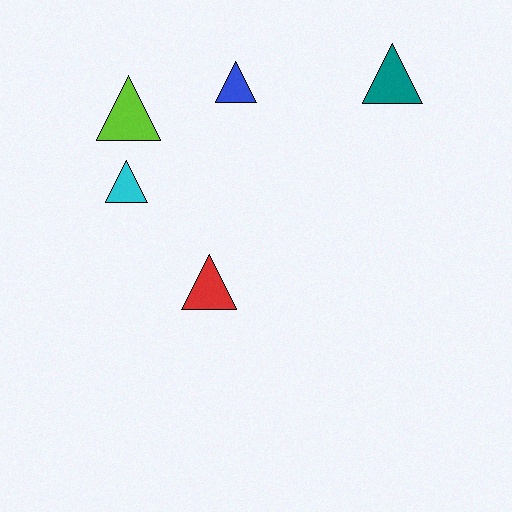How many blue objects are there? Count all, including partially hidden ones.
There is 1 blue object.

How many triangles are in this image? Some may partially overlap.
There are 5 triangles.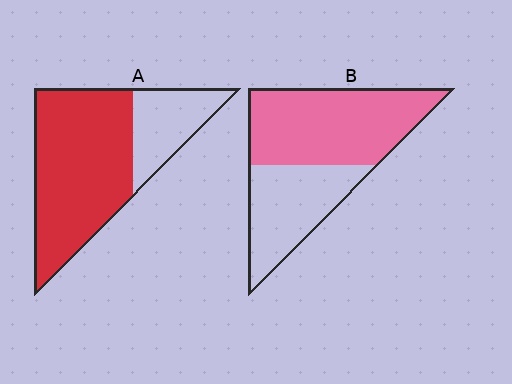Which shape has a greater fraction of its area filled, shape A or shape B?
Shape A.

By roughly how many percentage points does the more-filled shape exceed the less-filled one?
By roughly 15 percentage points (A over B).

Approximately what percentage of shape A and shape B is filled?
A is approximately 75% and B is approximately 60%.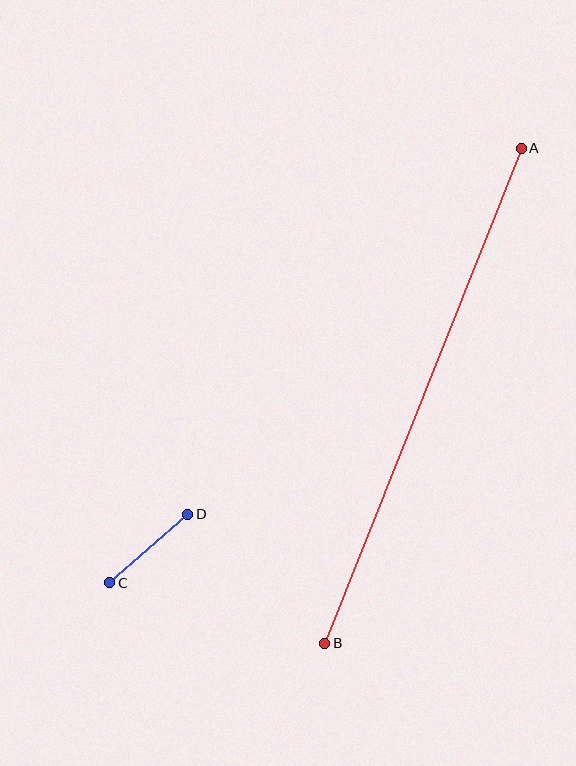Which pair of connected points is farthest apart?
Points A and B are farthest apart.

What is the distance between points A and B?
The distance is approximately 532 pixels.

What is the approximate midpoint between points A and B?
The midpoint is at approximately (423, 396) pixels.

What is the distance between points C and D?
The distance is approximately 104 pixels.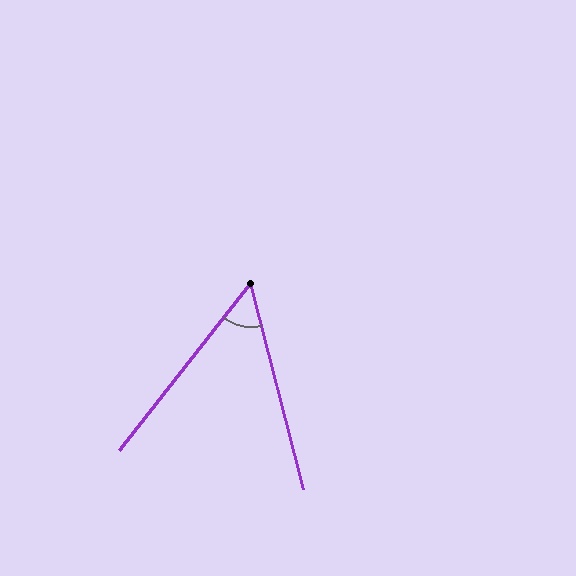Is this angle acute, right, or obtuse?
It is acute.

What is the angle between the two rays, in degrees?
Approximately 52 degrees.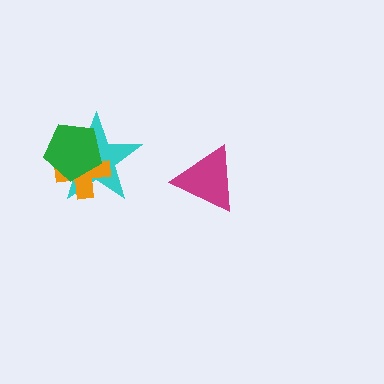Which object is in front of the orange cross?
The green pentagon is in front of the orange cross.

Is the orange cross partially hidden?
Yes, it is partially covered by another shape.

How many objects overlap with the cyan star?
2 objects overlap with the cyan star.